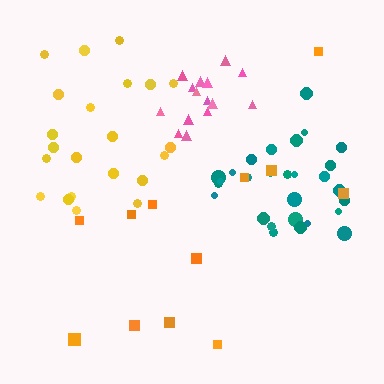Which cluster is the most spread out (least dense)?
Orange.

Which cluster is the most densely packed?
Teal.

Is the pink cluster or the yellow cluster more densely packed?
Pink.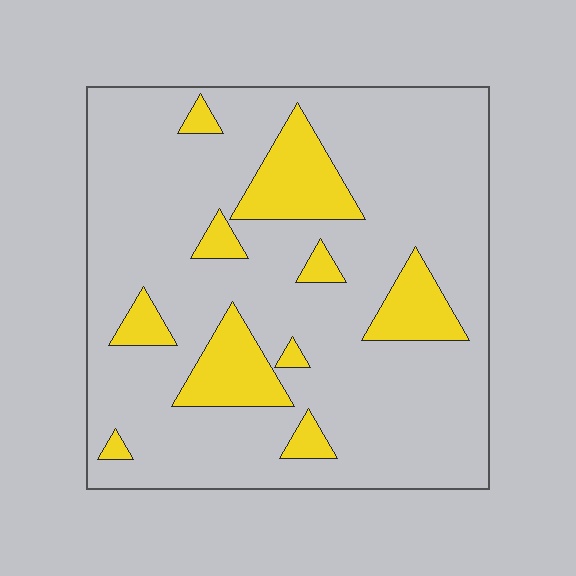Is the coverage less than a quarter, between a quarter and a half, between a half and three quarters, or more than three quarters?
Less than a quarter.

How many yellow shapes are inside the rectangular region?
10.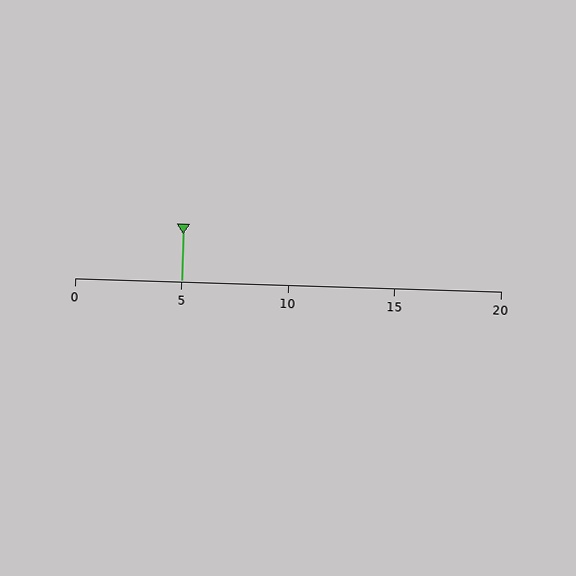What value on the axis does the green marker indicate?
The marker indicates approximately 5.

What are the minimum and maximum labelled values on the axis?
The axis runs from 0 to 20.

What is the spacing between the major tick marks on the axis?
The major ticks are spaced 5 apart.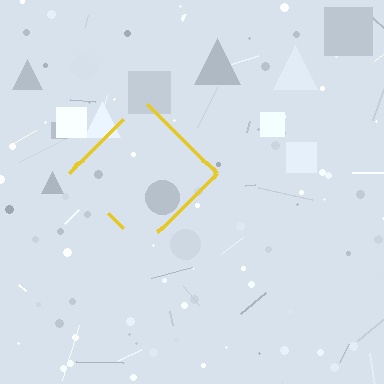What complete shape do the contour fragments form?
The contour fragments form a diamond.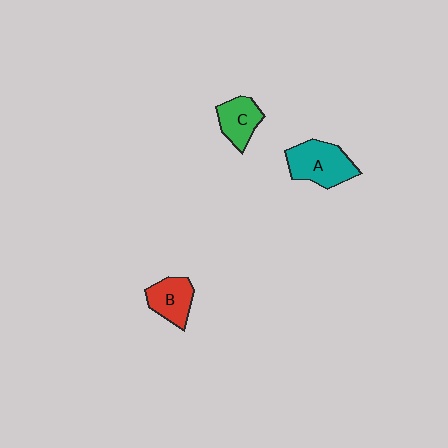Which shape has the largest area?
Shape A (teal).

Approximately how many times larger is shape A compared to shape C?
Approximately 1.5 times.